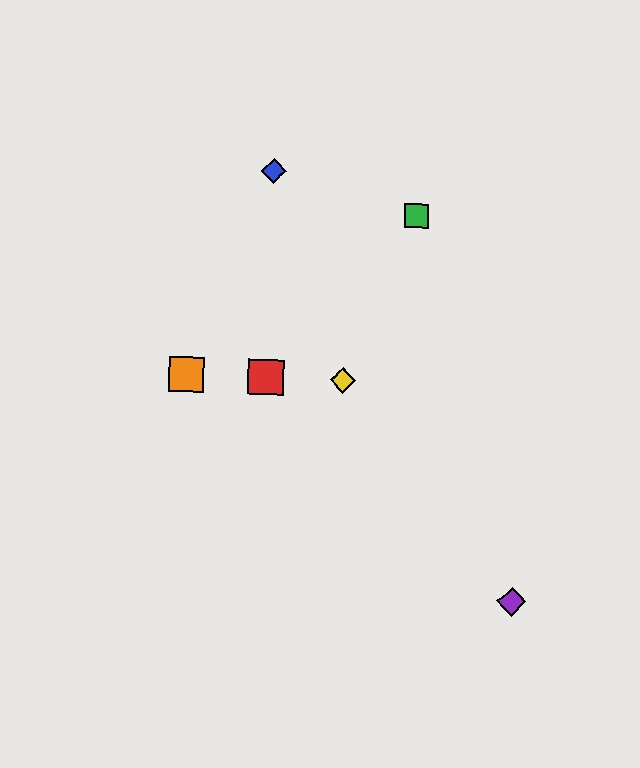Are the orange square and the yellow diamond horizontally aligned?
Yes, both are at y≈374.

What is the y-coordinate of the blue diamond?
The blue diamond is at y≈171.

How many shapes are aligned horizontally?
3 shapes (the red square, the yellow diamond, the orange square) are aligned horizontally.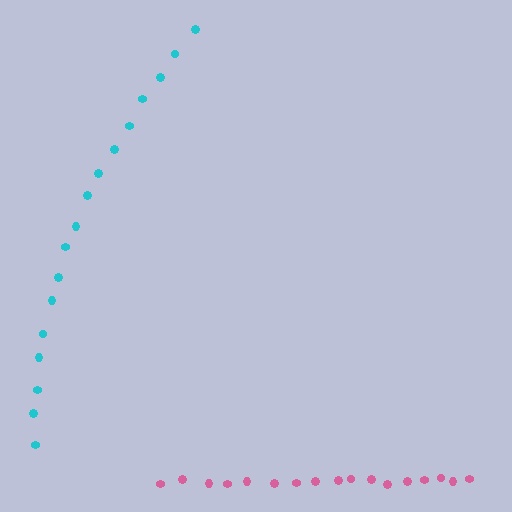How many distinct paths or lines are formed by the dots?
There are 2 distinct paths.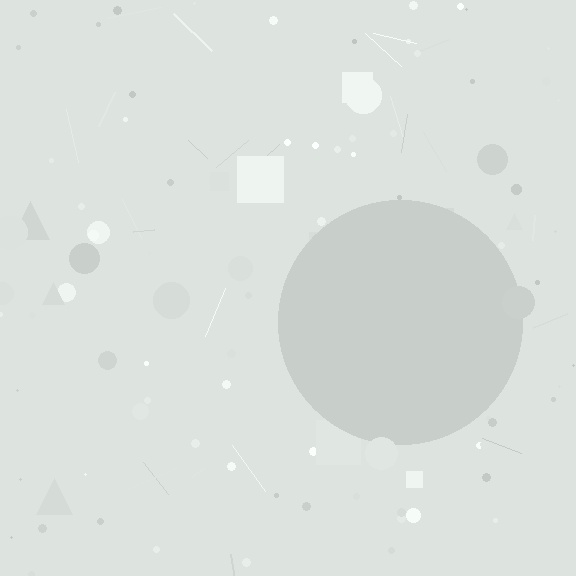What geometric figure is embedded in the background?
A circle is embedded in the background.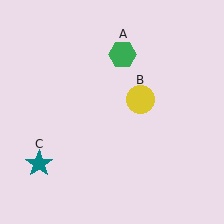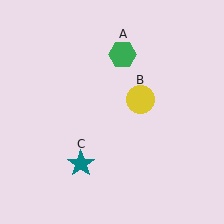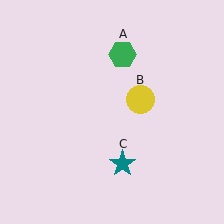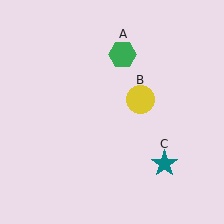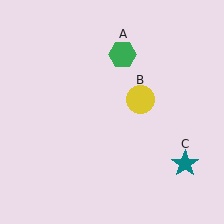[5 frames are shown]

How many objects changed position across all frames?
1 object changed position: teal star (object C).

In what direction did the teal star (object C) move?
The teal star (object C) moved right.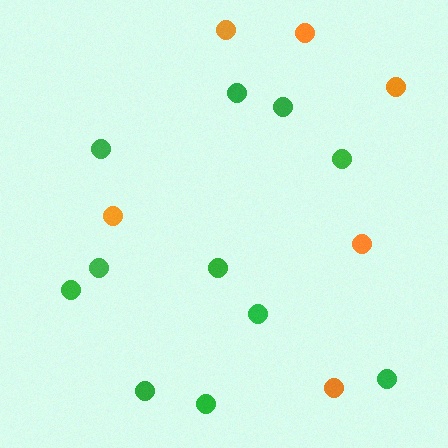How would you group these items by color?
There are 2 groups: one group of green circles (11) and one group of orange circles (6).